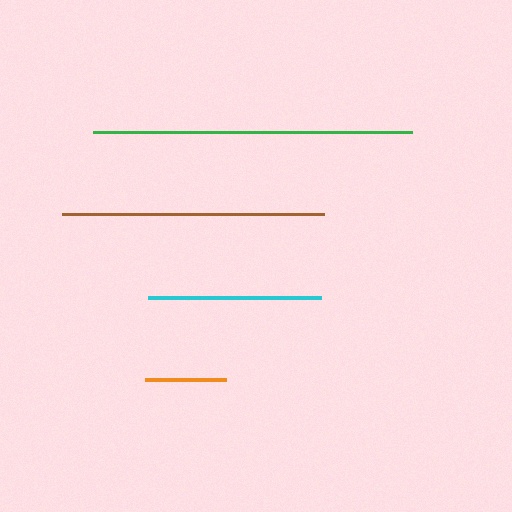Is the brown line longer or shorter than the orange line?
The brown line is longer than the orange line.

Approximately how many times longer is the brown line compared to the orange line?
The brown line is approximately 3.3 times the length of the orange line.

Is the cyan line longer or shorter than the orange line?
The cyan line is longer than the orange line.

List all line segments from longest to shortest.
From longest to shortest: green, brown, cyan, orange.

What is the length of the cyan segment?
The cyan segment is approximately 173 pixels long.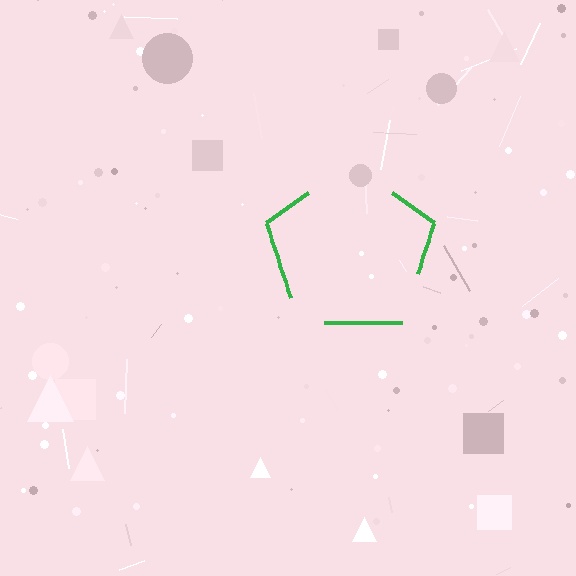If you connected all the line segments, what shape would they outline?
They would outline a pentagon.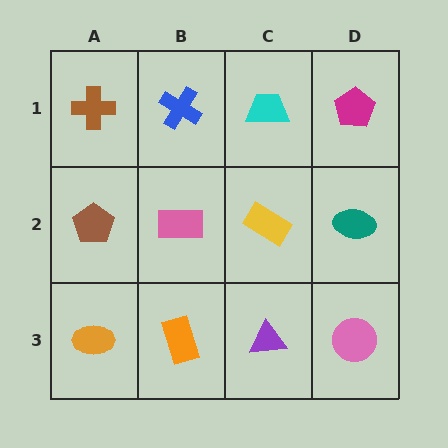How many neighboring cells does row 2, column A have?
3.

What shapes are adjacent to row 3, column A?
A brown pentagon (row 2, column A), an orange rectangle (row 3, column B).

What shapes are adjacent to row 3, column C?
A yellow rectangle (row 2, column C), an orange rectangle (row 3, column B), a pink circle (row 3, column D).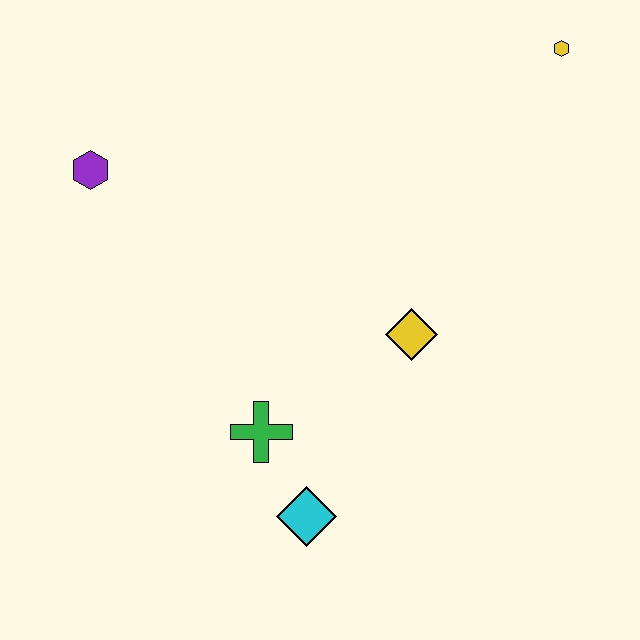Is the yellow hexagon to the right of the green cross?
Yes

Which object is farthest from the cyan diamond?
The yellow hexagon is farthest from the cyan diamond.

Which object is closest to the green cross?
The cyan diamond is closest to the green cross.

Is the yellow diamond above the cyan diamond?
Yes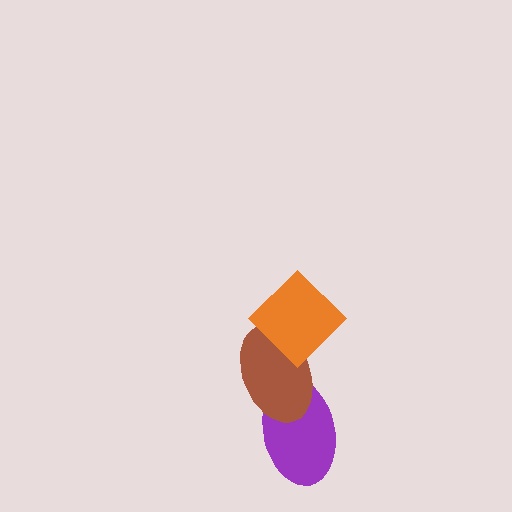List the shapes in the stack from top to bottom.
From top to bottom: the orange diamond, the brown ellipse, the purple ellipse.